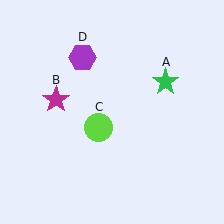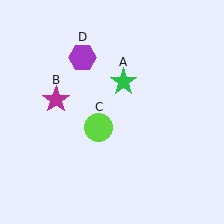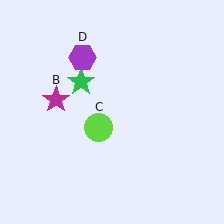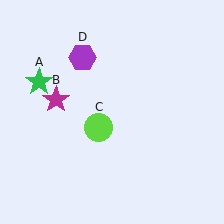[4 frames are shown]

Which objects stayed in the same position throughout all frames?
Magenta star (object B) and lime circle (object C) and purple hexagon (object D) remained stationary.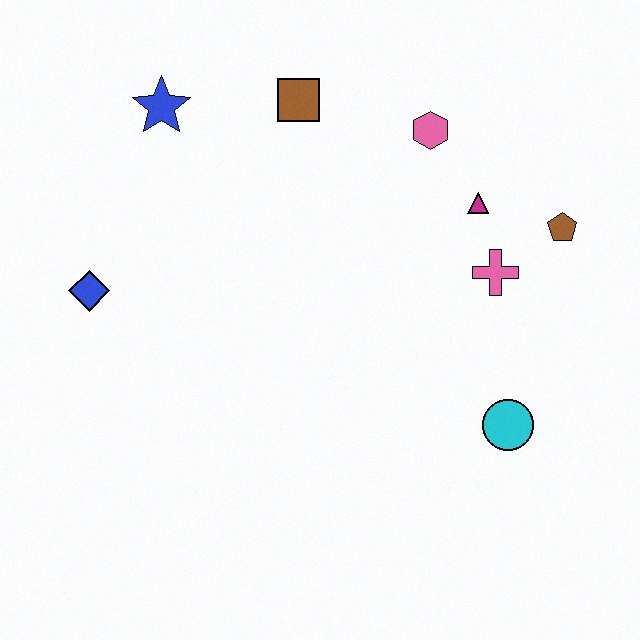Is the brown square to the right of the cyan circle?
No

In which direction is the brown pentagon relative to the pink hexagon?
The brown pentagon is to the right of the pink hexagon.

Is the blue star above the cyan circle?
Yes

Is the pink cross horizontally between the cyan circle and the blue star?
Yes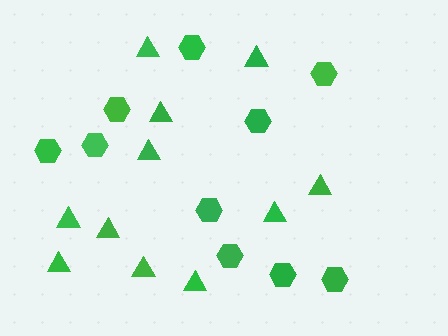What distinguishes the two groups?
There are 2 groups: one group of triangles (11) and one group of hexagons (10).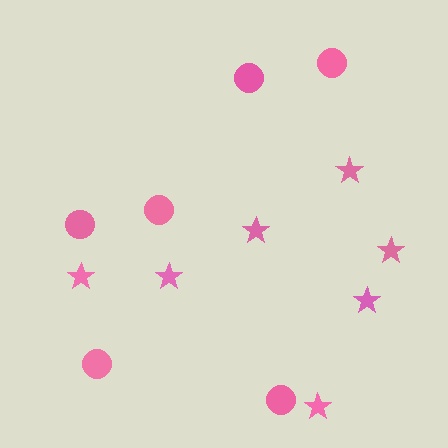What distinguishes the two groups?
There are 2 groups: one group of stars (7) and one group of circles (6).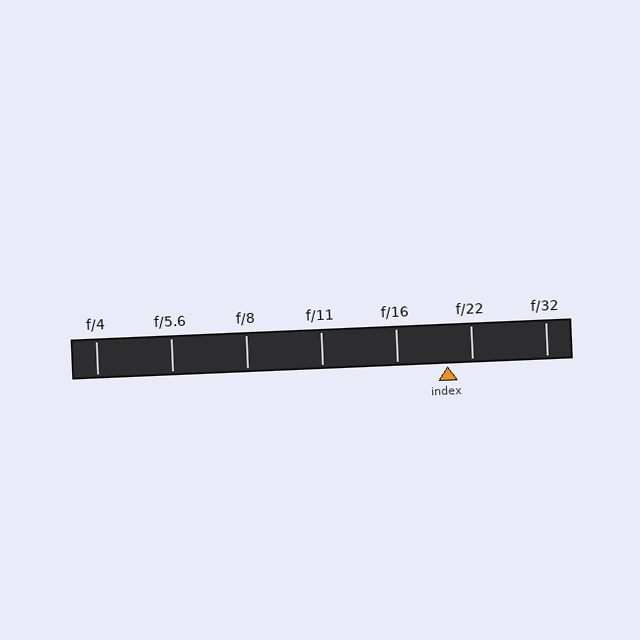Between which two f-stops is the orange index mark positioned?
The index mark is between f/16 and f/22.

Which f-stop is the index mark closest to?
The index mark is closest to f/22.